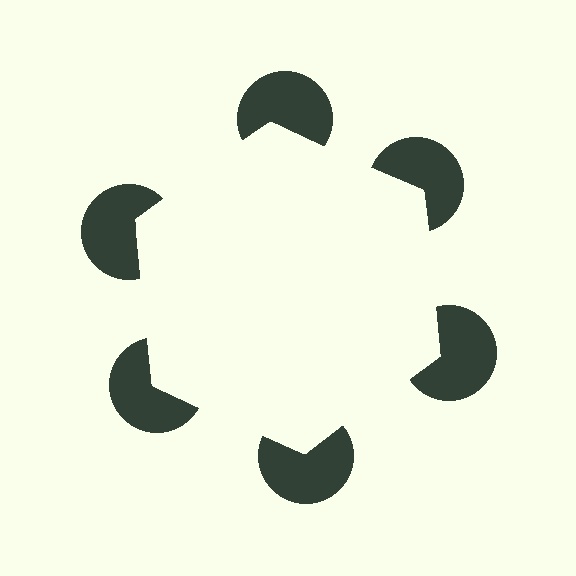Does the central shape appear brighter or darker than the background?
It typically appears slightly brighter than the background, even though no actual brightness change is drawn.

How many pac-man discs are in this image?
There are 6 — one at each vertex of the illusory hexagon.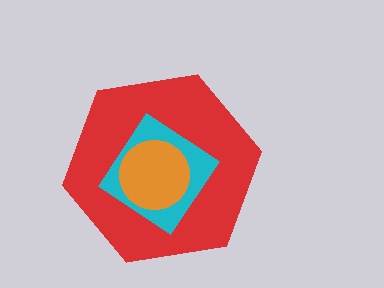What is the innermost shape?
The orange circle.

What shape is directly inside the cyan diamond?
The orange circle.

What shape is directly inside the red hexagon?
The cyan diamond.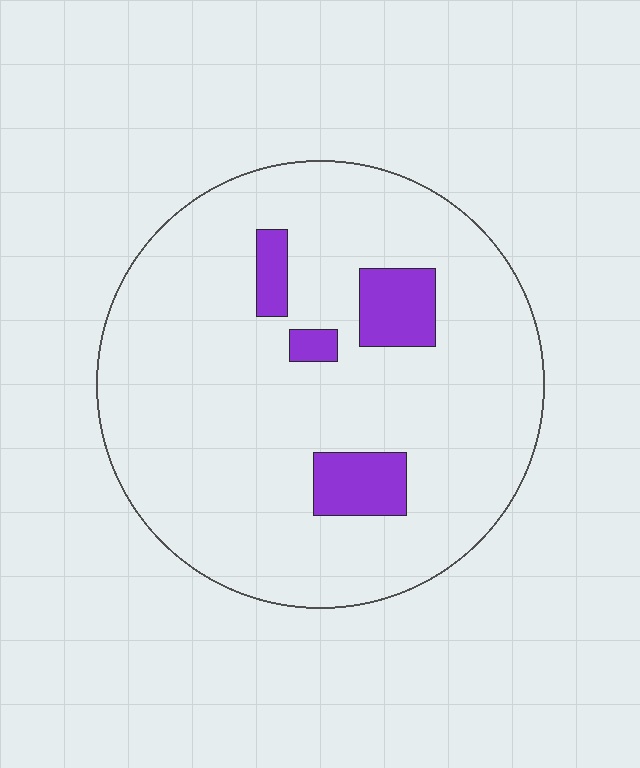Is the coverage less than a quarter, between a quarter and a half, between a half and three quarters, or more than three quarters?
Less than a quarter.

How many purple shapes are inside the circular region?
4.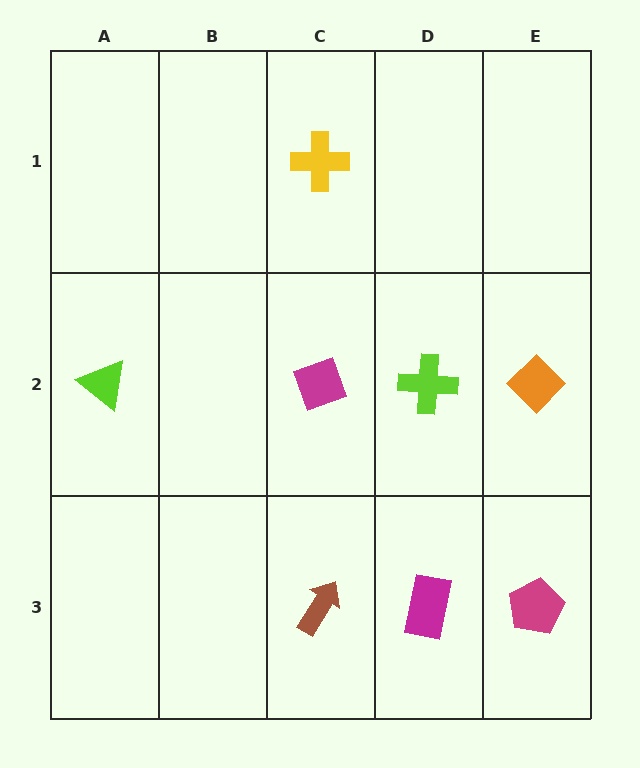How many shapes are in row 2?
4 shapes.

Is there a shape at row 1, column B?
No, that cell is empty.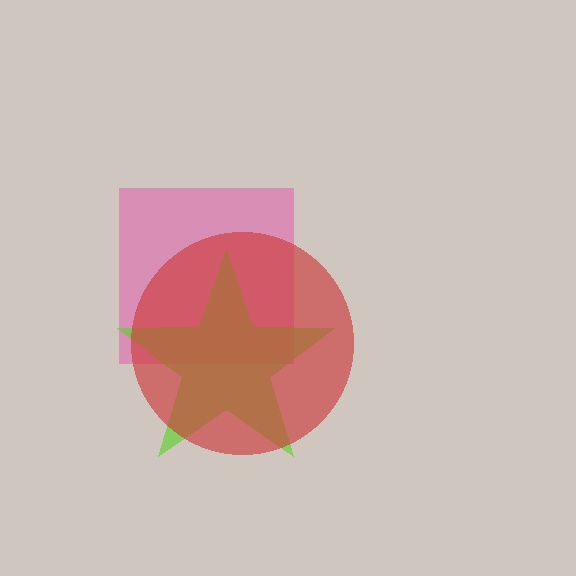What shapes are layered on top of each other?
The layered shapes are: a pink square, a lime star, a red circle.